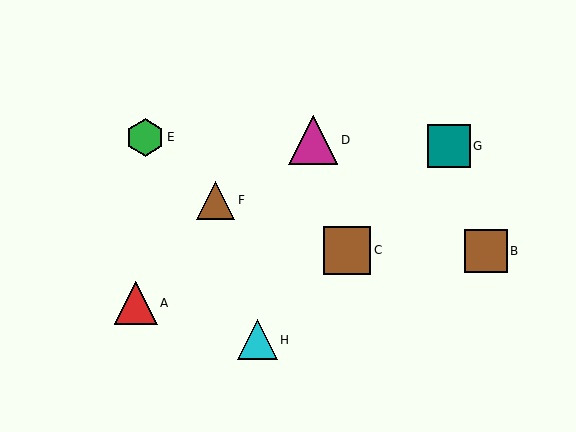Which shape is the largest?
The magenta triangle (labeled D) is the largest.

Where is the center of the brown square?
The center of the brown square is at (486, 251).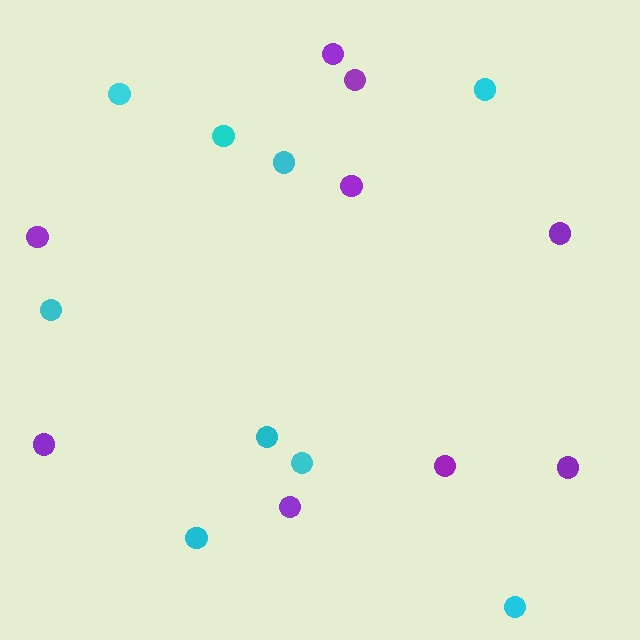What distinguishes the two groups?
There are 2 groups: one group of purple circles (9) and one group of cyan circles (9).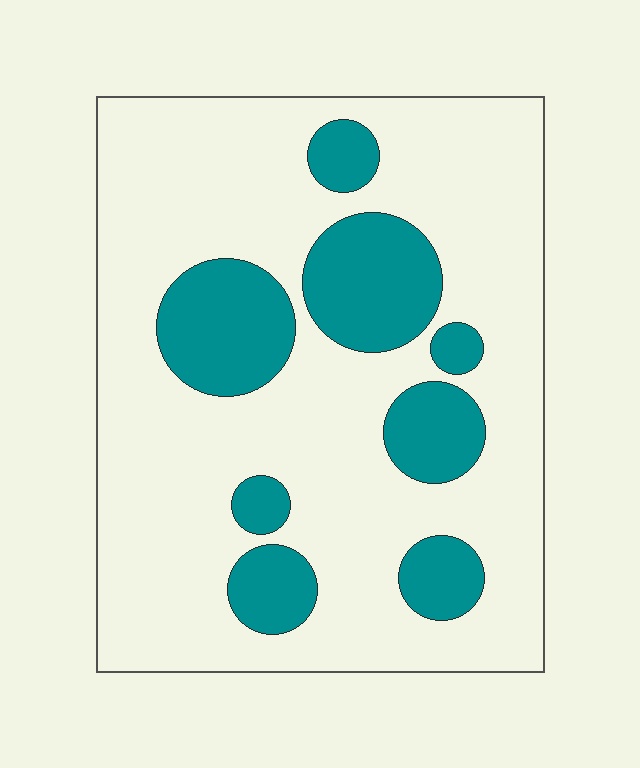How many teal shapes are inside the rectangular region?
8.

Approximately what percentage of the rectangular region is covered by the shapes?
Approximately 25%.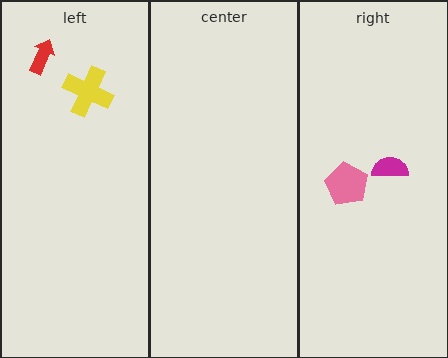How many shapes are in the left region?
2.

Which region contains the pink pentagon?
The right region.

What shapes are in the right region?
The pink pentagon, the magenta semicircle.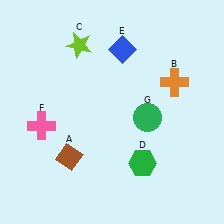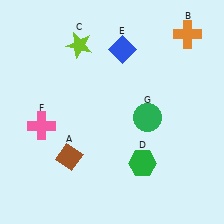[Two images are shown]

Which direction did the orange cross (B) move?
The orange cross (B) moved up.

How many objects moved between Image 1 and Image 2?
1 object moved between the two images.